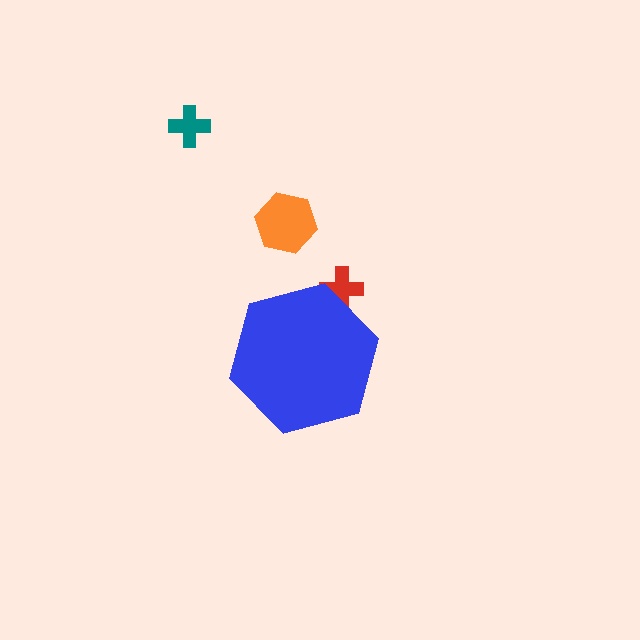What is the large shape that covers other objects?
A blue hexagon.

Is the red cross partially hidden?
Yes, the red cross is partially hidden behind the blue hexagon.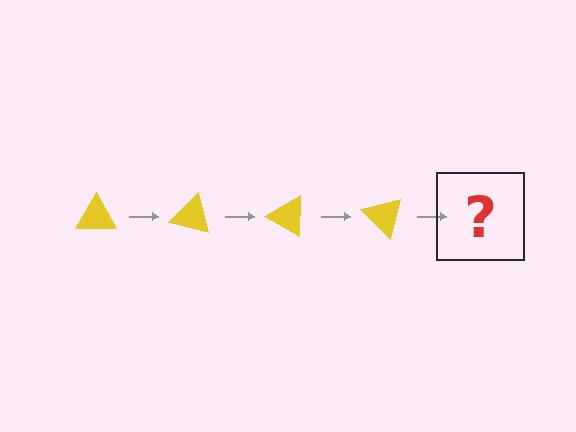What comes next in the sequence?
The next element should be a yellow triangle rotated 60 degrees.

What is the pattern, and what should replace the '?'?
The pattern is that the triangle rotates 15 degrees each step. The '?' should be a yellow triangle rotated 60 degrees.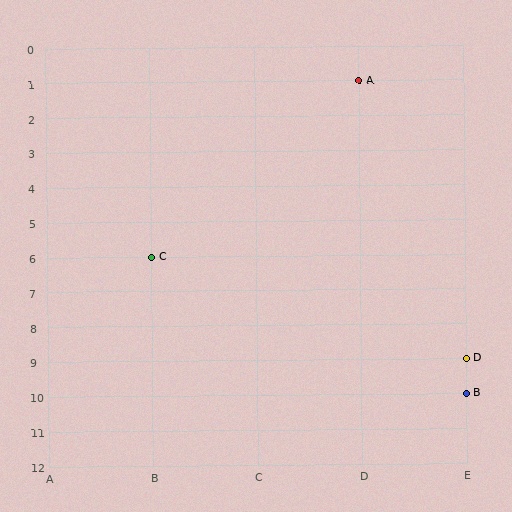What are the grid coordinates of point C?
Point C is at grid coordinates (B, 6).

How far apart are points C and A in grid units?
Points C and A are 2 columns and 5 rows apart (about 5.4 grid units diagonally).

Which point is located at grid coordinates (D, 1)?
Point A is at (D, 1).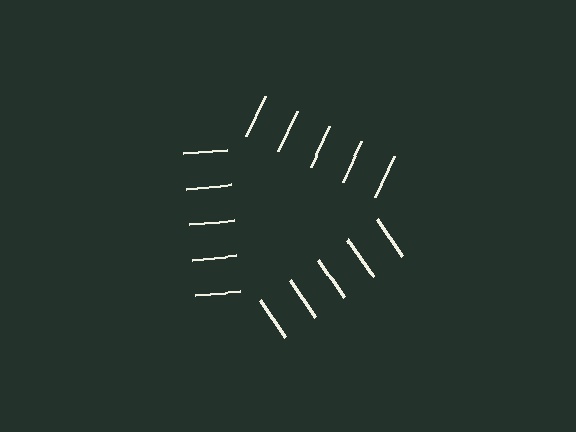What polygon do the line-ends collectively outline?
An illusory triangle — the line segments terminate on its edges but no continuous stroke is drawn.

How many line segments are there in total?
15 — 5 along each of the 3 edges.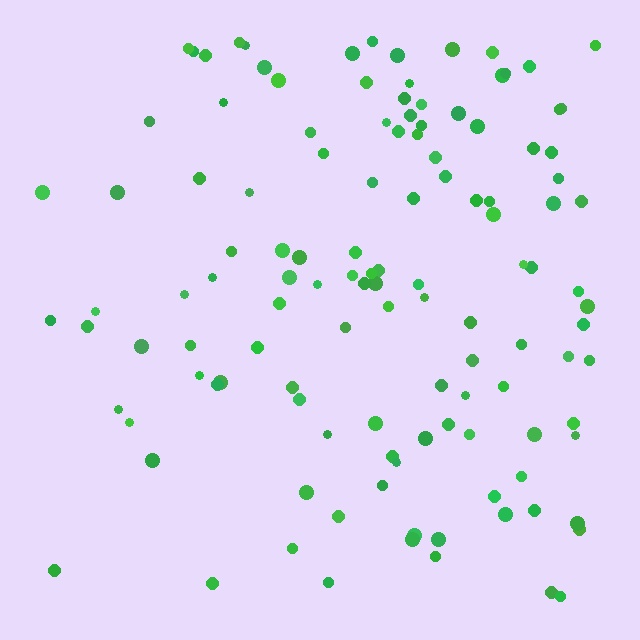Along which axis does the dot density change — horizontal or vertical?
Horizontal.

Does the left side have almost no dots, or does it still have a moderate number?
Still a moderate number, just noticeably fewer than the right.